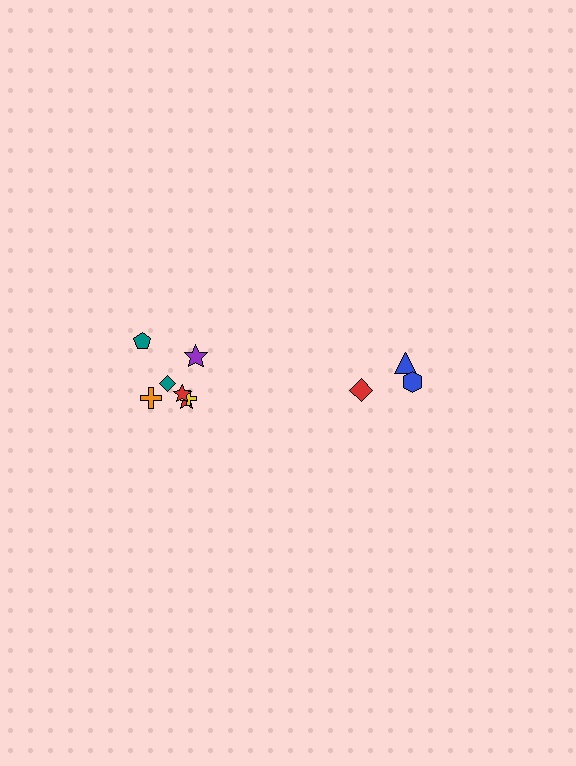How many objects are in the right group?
There are 3 objects.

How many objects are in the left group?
There are 7 objects.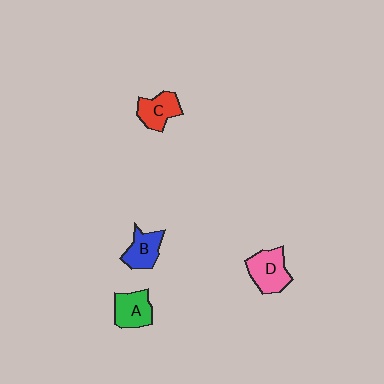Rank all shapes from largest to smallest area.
From largest to smallest: D (pink), A (green), C (red), B (blue).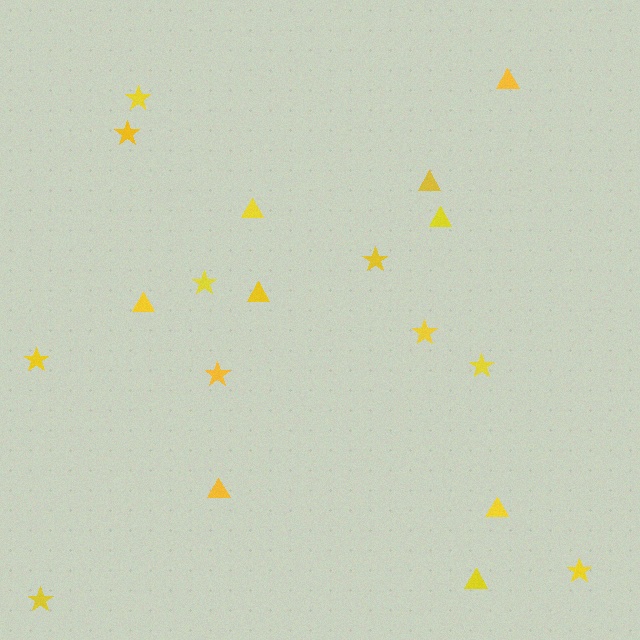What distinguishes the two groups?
There are 2 groups: one group of stars (10) and one group of triangles (9).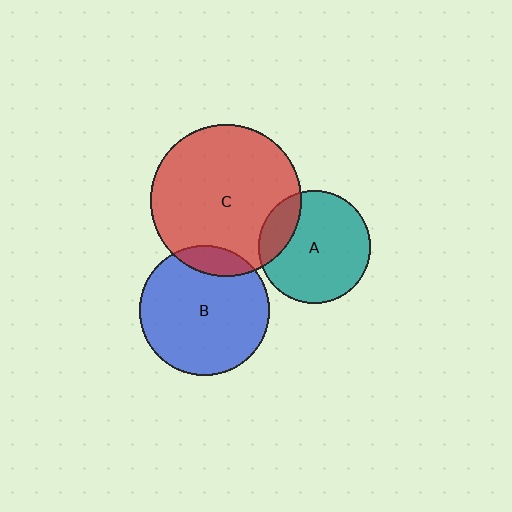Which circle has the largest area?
Circle C (red).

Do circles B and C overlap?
Yes.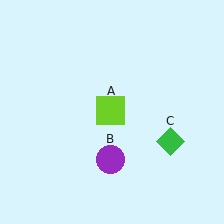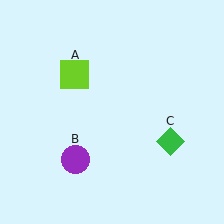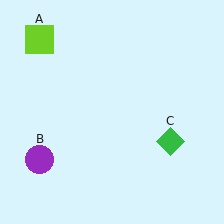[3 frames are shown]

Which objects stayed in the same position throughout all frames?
Green diamond (object C) remained stationary.